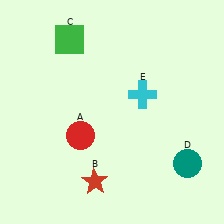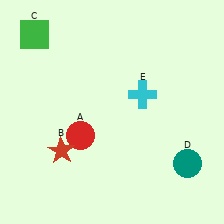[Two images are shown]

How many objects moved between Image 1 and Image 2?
2 objects moved between the two images.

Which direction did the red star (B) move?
The red star (B) moved left.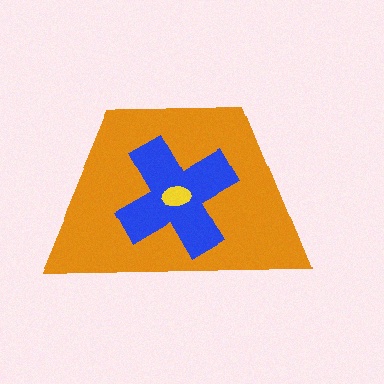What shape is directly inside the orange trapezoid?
The blue cross.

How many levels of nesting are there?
3.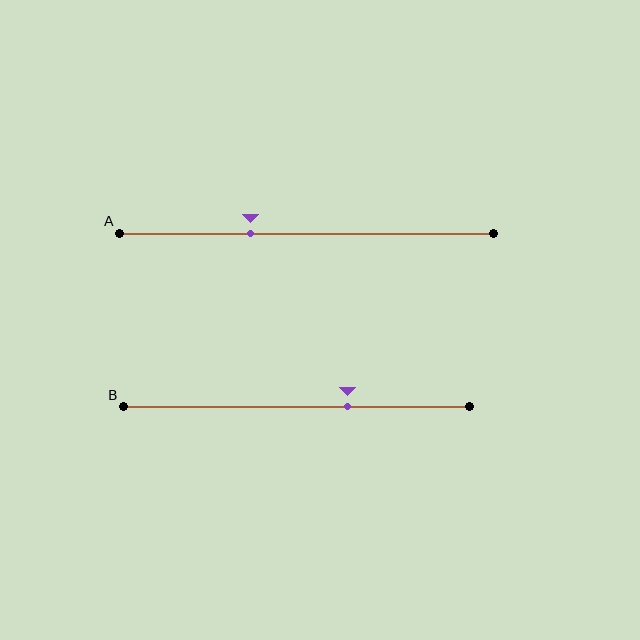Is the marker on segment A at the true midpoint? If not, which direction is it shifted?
No, the marker on segment A is shifted to the left by about 15% of the segment length.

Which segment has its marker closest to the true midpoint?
Segment B has its marker closest to the true midpoint.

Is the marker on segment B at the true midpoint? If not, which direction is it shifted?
No, the marker on segment B is shifted to the right by about 15% of the segment length.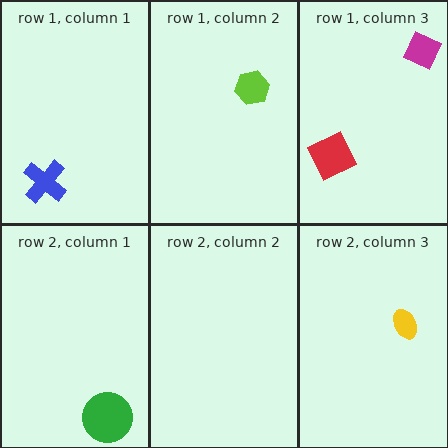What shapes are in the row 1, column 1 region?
The blue cross.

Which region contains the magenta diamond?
The row 1, column 3 region.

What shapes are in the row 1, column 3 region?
The magenta diamond, the red square.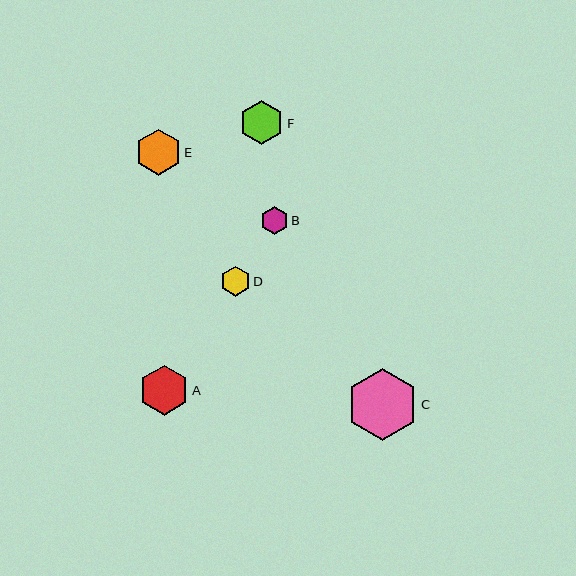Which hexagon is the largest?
Hexagon C is the largest with a size of approximately 72 pixels.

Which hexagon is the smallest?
Hexagon B is the smallest with a size of approximately 27 pixels.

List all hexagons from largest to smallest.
From largest to smallest: C, A, E, F, D, B.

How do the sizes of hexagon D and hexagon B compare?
Hexagon D and hexagon B are approximately the same size.